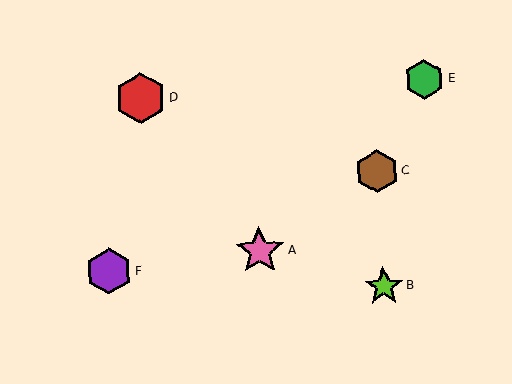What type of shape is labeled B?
Shape B is a lime star.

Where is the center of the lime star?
The center of the lime star is at (384, 286).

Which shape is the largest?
The red hexagon (labeled D) is the largest.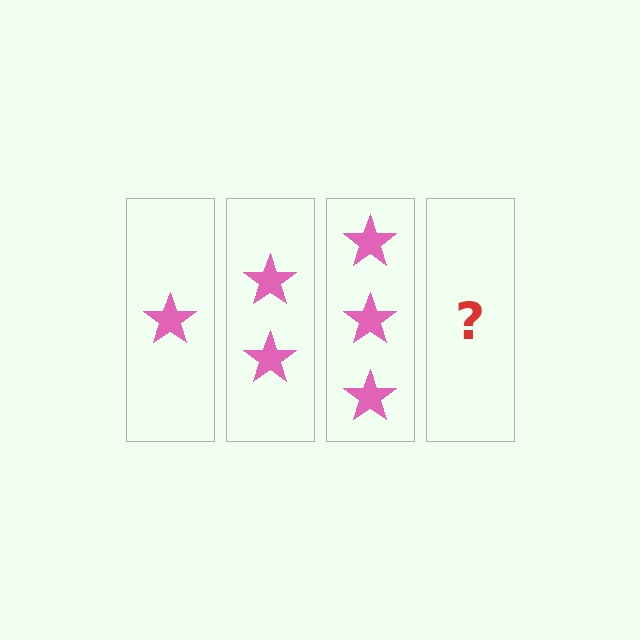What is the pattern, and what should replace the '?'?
The pattern is that each step adds one more star. The '?' should be 4 stars.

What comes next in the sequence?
The next element should be 4 stars.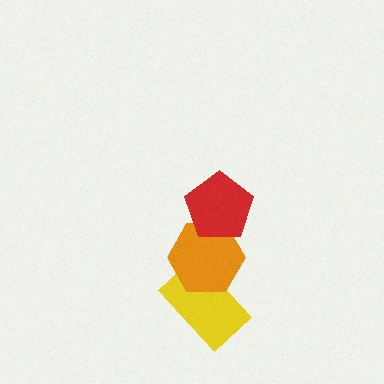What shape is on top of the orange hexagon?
The red pentagon is on top of the orange hexagon.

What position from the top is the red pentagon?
The red pentagon is 1st from the top.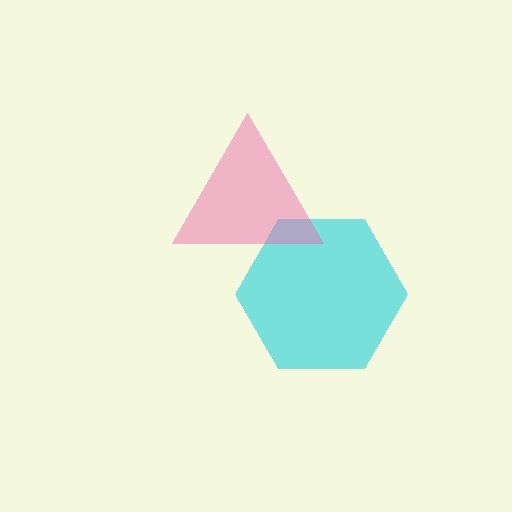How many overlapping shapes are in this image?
There are 2 overlapping shapes in the image.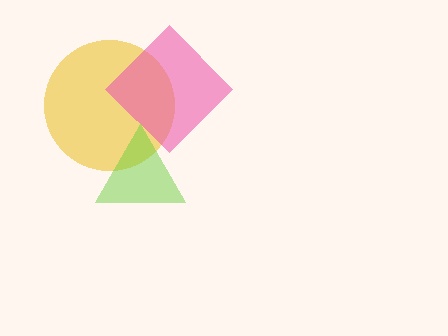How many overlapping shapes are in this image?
There are 3 overlapping shapes in the image.